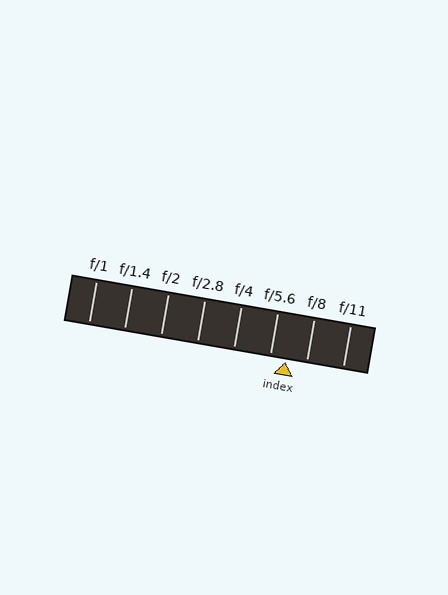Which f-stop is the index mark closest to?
The index mark is closest to f/5.6.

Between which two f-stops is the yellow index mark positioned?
The index mark is between f/5.6 and f/8.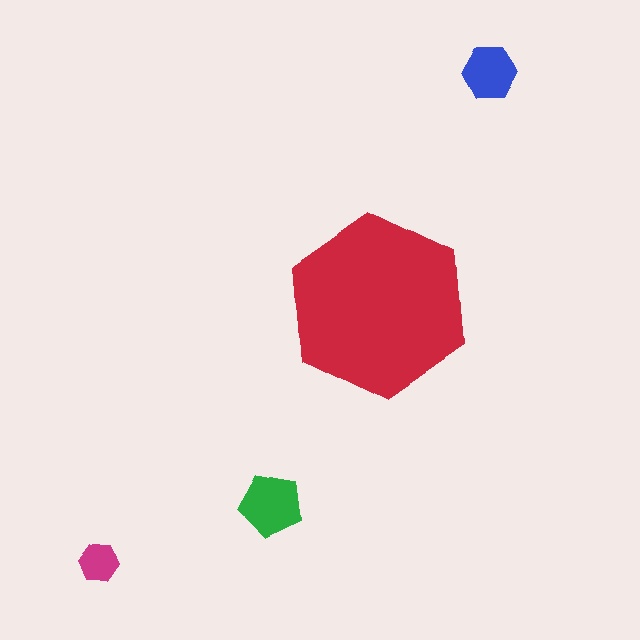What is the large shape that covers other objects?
A red hexagon.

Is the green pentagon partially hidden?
No, the green pentagon is fully visible.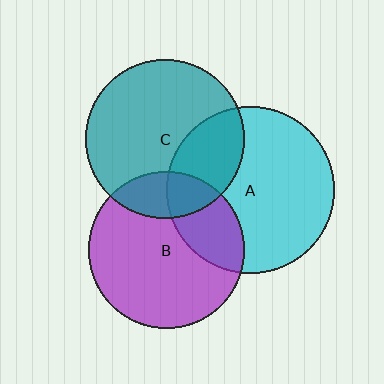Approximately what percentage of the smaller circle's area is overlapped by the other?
Approximately 25%.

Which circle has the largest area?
Circle A (cyan).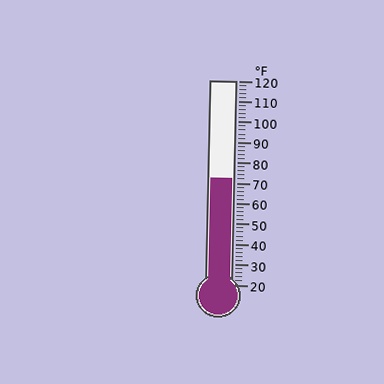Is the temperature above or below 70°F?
The temperature is above 70°F.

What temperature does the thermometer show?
The thermometer shows approximately 72°F.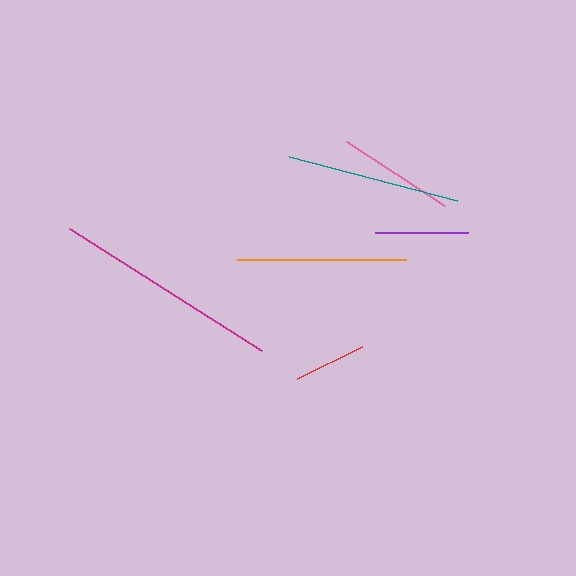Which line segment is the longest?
The magenta line is the longest at approximately 228 pixels.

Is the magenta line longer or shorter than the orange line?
The magenta line is longer than the orange line.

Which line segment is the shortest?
The red line is the shortest at approximately 72 pixels.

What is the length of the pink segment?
The pink segment is approximately 117 pixels long.